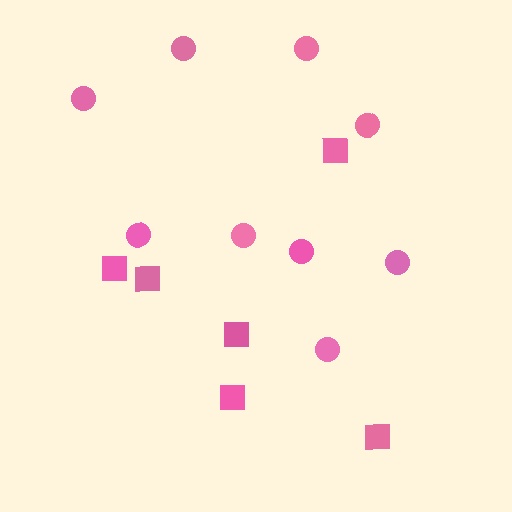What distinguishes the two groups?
There are 2 groups: one group of squares (6) and one group of circles (9).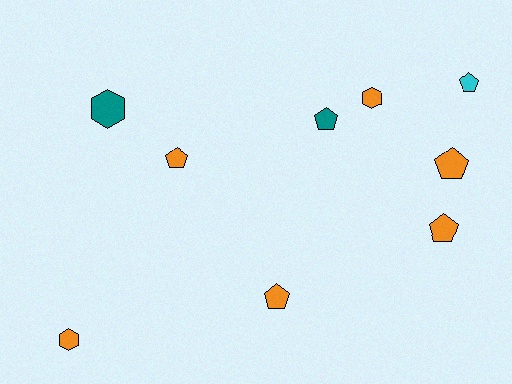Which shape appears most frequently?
Pentagon, with 6 objects.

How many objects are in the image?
There are 9 objects.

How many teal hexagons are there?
There is 1 teal hexagon.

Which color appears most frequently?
Orange, with 6 objects.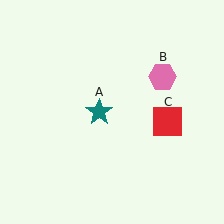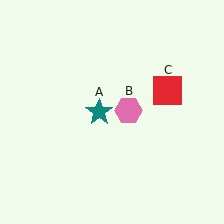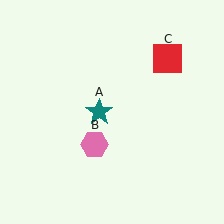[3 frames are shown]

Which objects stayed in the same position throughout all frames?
Teal star (object A) remained stationary.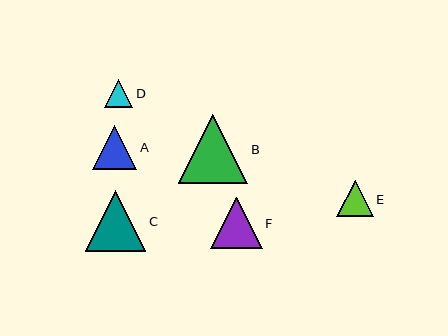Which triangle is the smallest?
Triangle D is the smallest with a size of approximately 28 pixels.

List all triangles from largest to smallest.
From largest to smallest: B, C, F, A, E, D.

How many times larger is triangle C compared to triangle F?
Triangle C is approximately 1.2 times the size of triangle F.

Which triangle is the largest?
Triangle B is the largest with a size of approximately 69 pixels.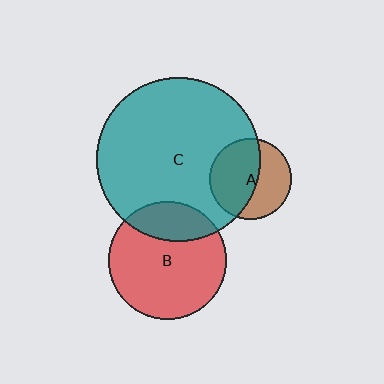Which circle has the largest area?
Circle C (teal).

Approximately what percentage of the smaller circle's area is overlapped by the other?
Approximately 25%.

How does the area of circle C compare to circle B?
Approximately 1.9 times.